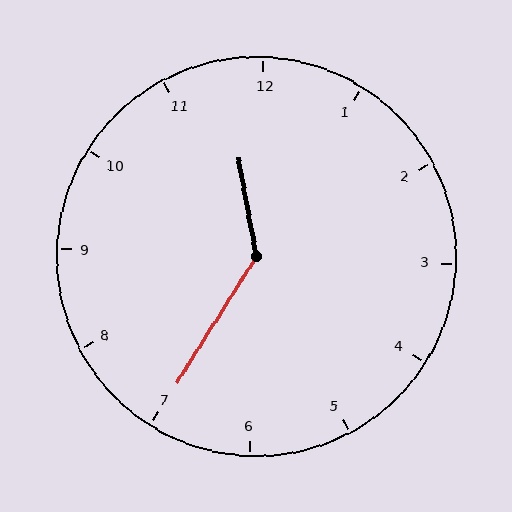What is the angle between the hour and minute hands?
Approximately 138 degrees.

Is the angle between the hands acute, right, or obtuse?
It is obtuse.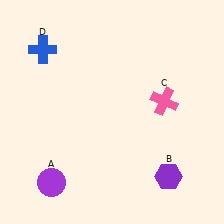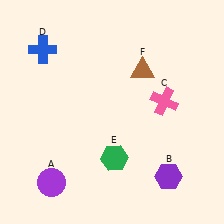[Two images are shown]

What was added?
A green hexagon (E), a brown triangle (F) were added in Image 2.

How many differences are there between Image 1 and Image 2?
There are 2 differences between the two images.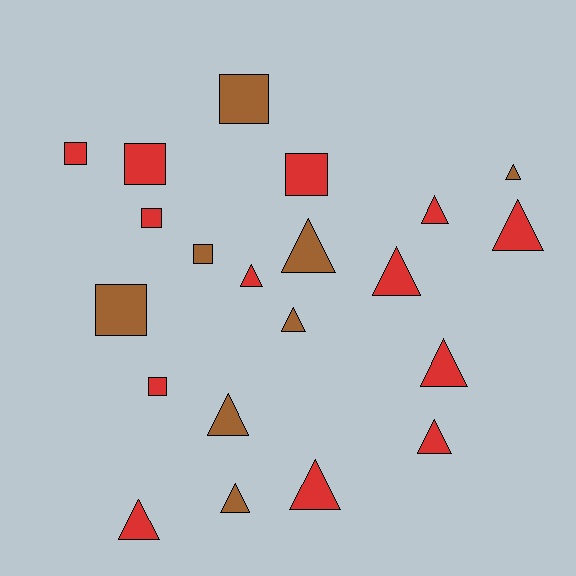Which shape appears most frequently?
Triangle, with 13 objects.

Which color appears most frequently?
Red, with 13 objects.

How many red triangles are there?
There are 8 red triangles.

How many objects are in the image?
There are 21 objects.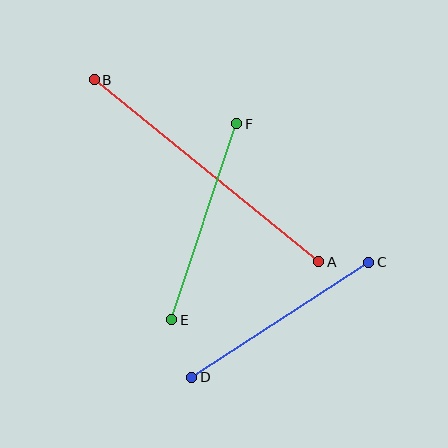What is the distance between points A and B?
The distance is approximately 289 pixels.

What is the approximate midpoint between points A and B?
The midpoint is at approximately (207, 171) pixels.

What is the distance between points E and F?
The distance is approximately 207 pixels.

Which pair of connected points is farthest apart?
Points A and B are farthest apart.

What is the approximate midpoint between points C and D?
The midpoint is at approximately (280, 320) pixels.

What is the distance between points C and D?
The distance is approximately 211 pixels.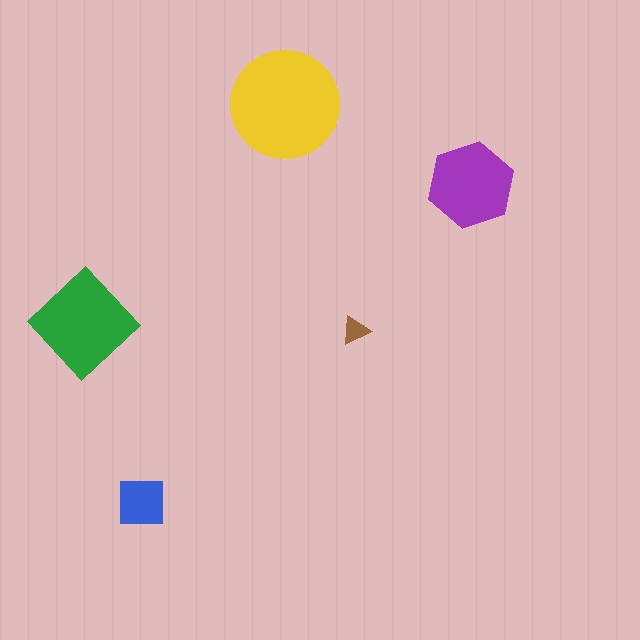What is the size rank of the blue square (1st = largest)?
4th.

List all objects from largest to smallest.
The yellow circle, the green diamond, the purple hexagon, the blue square, the brown triangle.